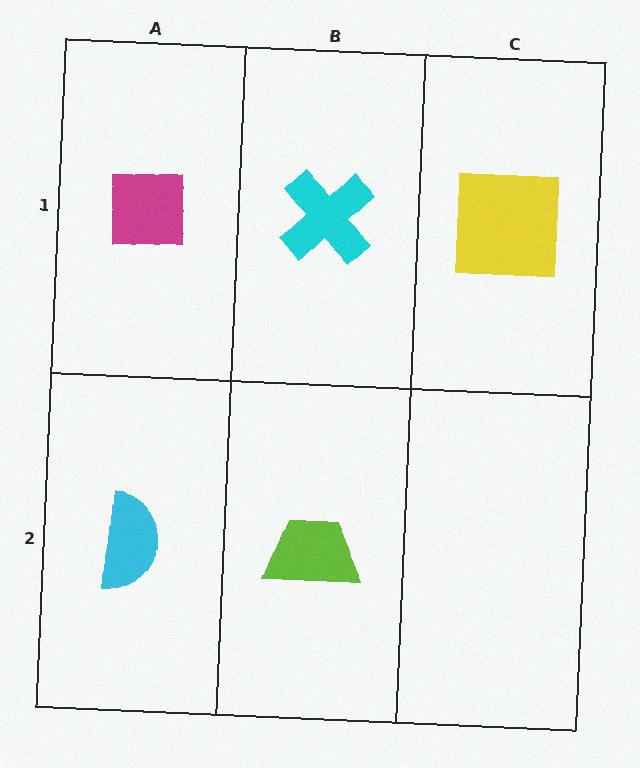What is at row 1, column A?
A magenta square.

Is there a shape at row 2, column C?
No, that cell is empty.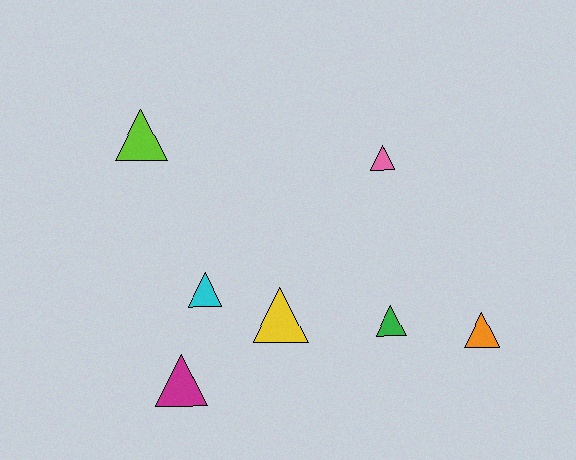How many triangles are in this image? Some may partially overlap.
There are 7 triangles.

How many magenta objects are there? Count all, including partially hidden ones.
There is 1 magenta object.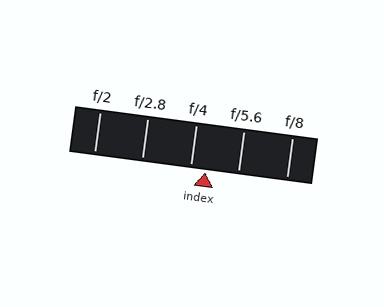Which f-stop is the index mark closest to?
The index mark is closest to f/4.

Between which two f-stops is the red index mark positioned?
The index mark is between f/4 and f/5.6.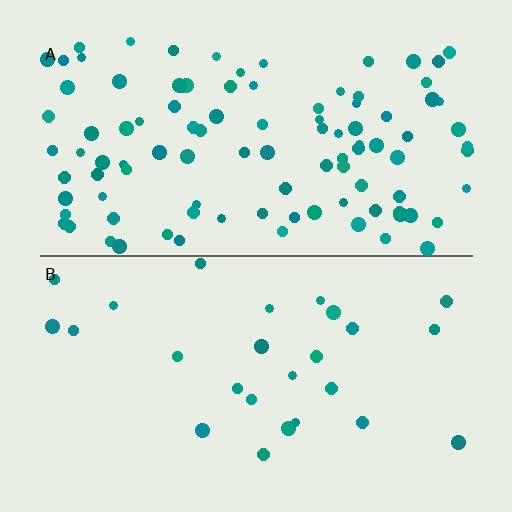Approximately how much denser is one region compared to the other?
Approximately 4.0× — region A over region B.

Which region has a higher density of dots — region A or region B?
A (the top).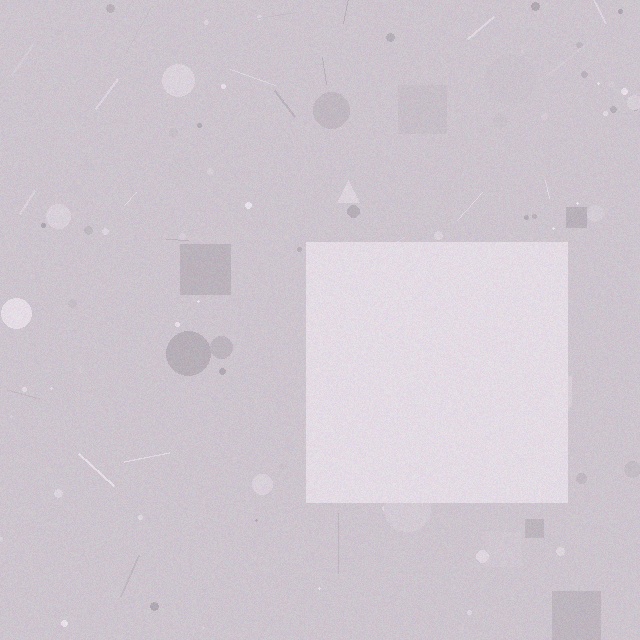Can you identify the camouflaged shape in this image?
The camouflaged shape is a square.